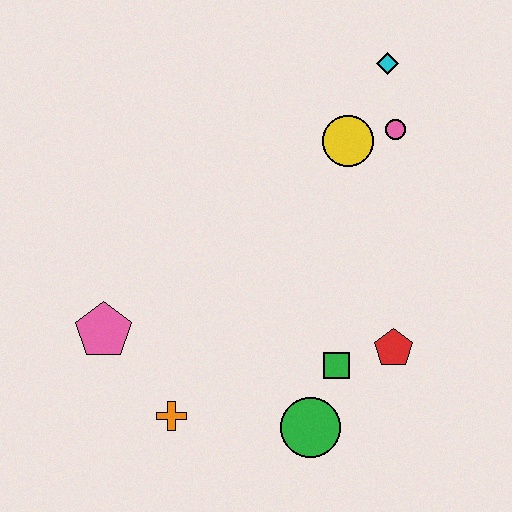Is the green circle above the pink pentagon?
No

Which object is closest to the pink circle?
The yellow circle is closest to the pink circle.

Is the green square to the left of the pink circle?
Yes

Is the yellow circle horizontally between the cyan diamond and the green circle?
Yes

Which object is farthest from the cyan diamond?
The orange cross is farthest from the cyan diamond.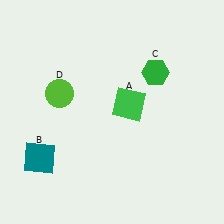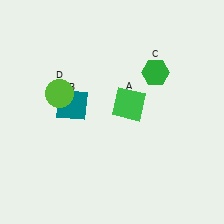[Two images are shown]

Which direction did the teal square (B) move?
The teal square (B) moved up.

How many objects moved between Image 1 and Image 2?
1 object moved between the two images.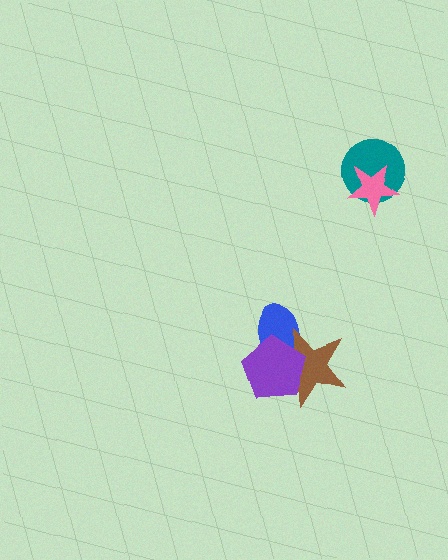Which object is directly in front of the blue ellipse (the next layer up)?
The brown star is directly in front of the blue ellipse.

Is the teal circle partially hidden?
Yes, it is partially covered by another shape.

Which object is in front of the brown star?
The purple pentagon is in front of the brown star.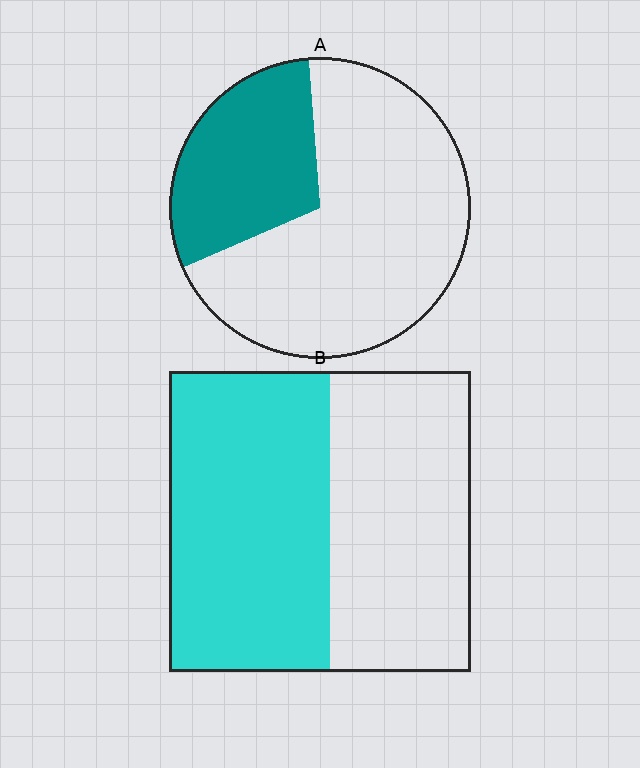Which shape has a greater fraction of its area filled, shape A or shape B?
Shape B.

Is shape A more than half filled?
No.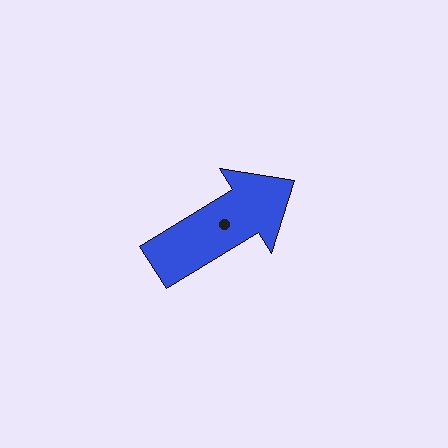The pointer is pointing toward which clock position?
Roughly 2 o'clock.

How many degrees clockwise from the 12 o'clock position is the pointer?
Approximately 58 degrees.